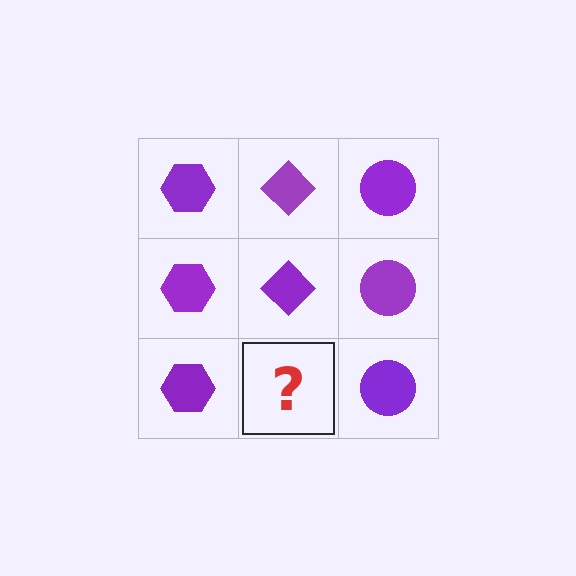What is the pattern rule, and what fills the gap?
The rule is that each column has a consistent shape. The gap should be filled with a purple diamond.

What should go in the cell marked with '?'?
The missing cell should contain a purple diamond.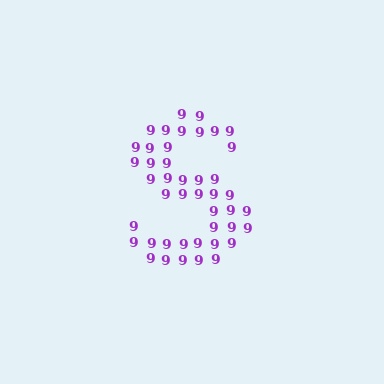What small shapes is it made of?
It is made of small digit 9's.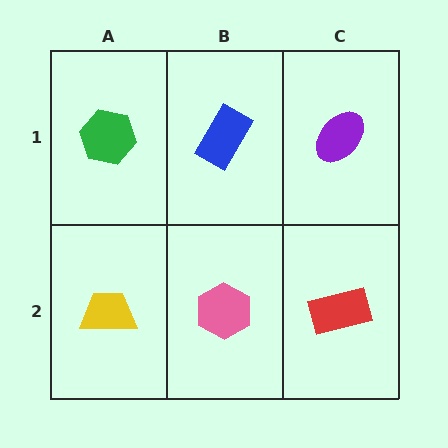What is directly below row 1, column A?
A yellow trapezoid.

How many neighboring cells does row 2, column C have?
2.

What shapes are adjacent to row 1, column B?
A pink hexagon (row 2, column B), a green hexagon (row 1, column A), a purple ellipse (row 1, column C).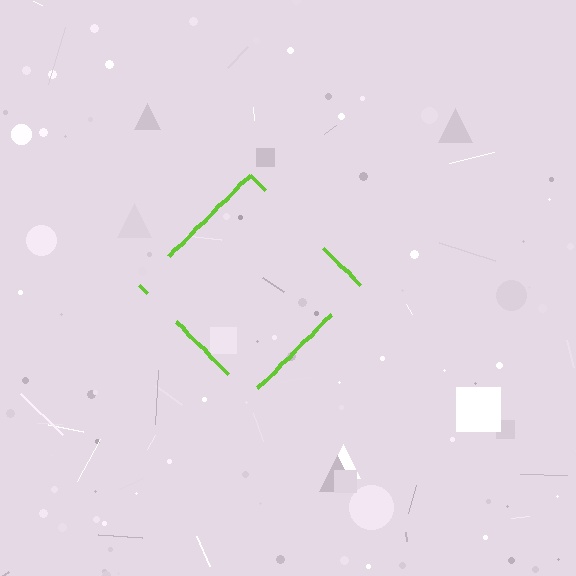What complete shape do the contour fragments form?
The contour fragments form a diamond.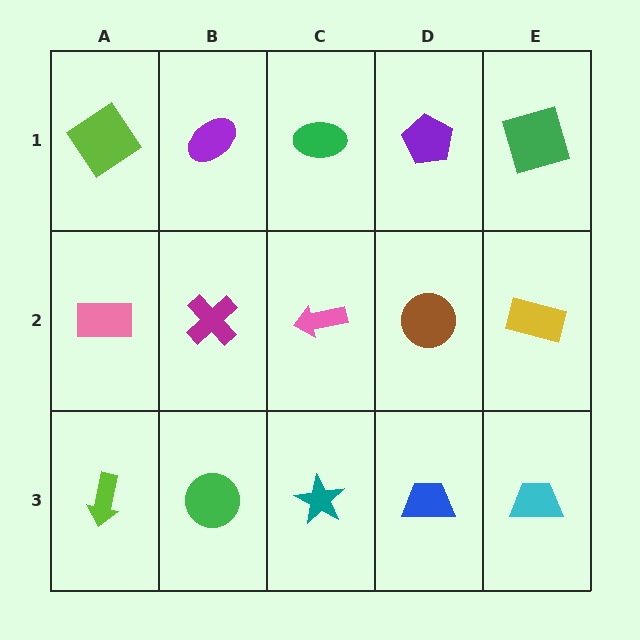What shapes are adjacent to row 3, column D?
A brown circle (row 2, column D), a teal star (row 3, column C), a cyan trapezoid (row 3, column E).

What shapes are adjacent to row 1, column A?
A pink rectangle (row 2, column A), a purple ellipse (row 1, column B).